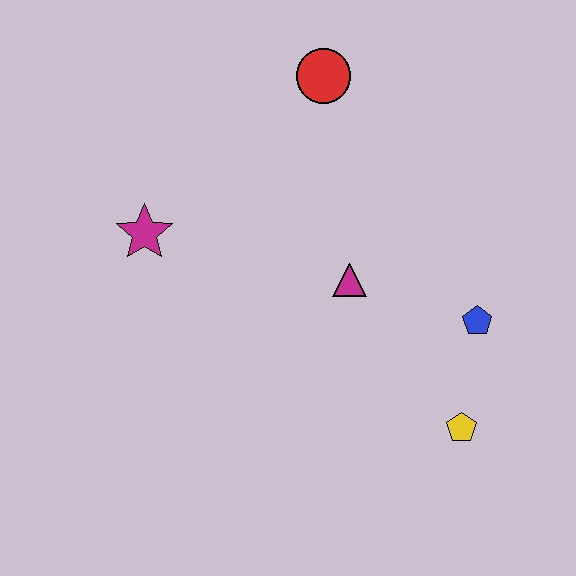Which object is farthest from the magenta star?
The yellow pentagon is farthest from the magenta star.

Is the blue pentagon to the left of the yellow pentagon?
No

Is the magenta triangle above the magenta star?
No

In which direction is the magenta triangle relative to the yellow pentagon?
The magenta triangle is above the yellow pentagon.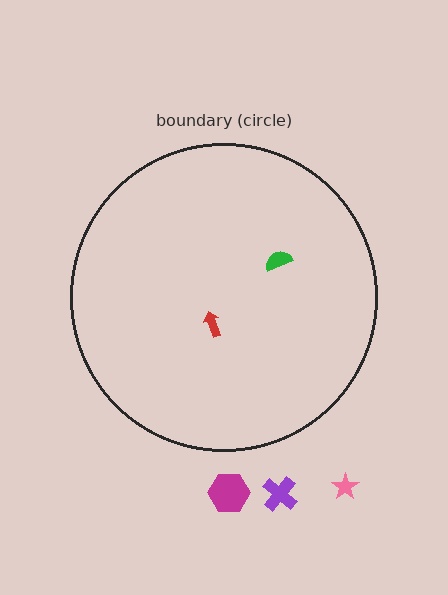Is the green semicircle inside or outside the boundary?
Inside.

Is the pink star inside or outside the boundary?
Outside.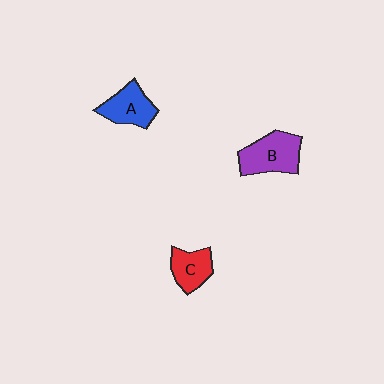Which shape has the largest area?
Shape B (purple).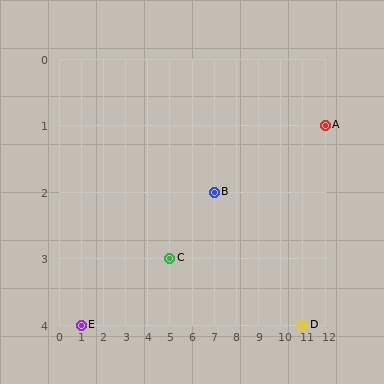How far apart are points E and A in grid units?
Points E and A are 11 columns and 3 rows apart (about 11.4 grid units diagonally).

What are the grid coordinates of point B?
Point B is at grid coordinates (7, 2).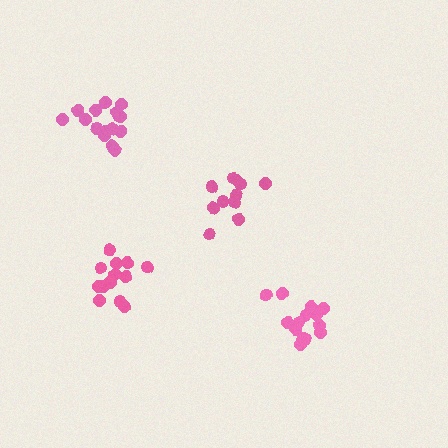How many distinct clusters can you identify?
There are 4 distinct clusters.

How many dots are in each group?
Group 1: 13 dots, Group 2: 11 dots, Group 3: 14 dots, Group 4: 16 dots (54 total).